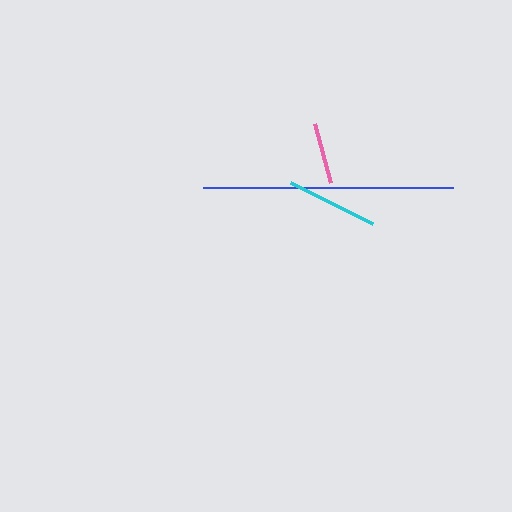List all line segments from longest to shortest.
From longest to shortest: blue, cyan, pink.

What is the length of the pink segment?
The pink segment is approximately 61 pixels long.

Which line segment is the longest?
The blue line is the longest at approximately 250 pixels.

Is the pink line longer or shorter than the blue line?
The blue line is longer than the pink line.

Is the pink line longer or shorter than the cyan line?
The cyan line is longer than the pink line.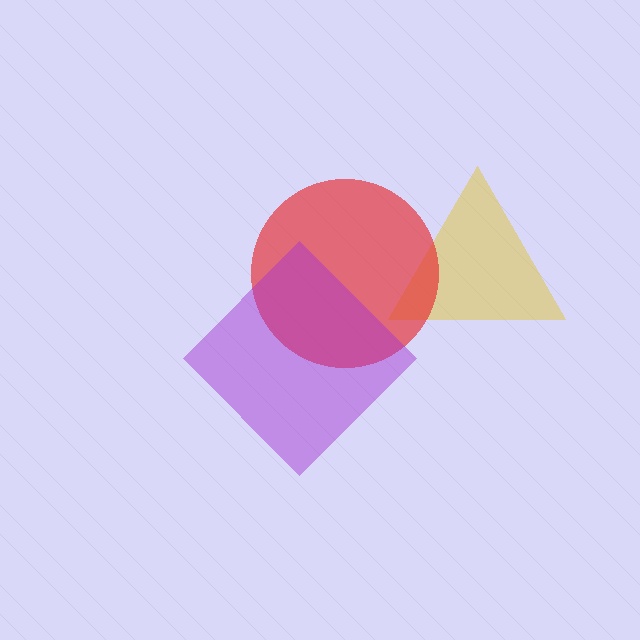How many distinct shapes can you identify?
There are 3 distinct shapes: a yellow triangle, a red circle, a purple diamond.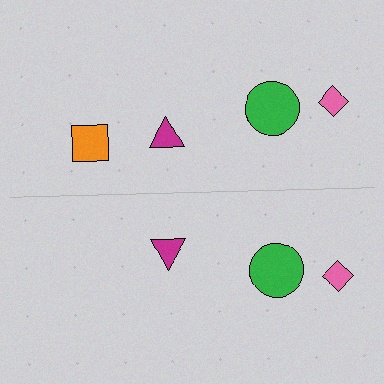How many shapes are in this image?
There are 7 shapes in this image.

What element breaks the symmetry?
A orange square is missing from the bottom side.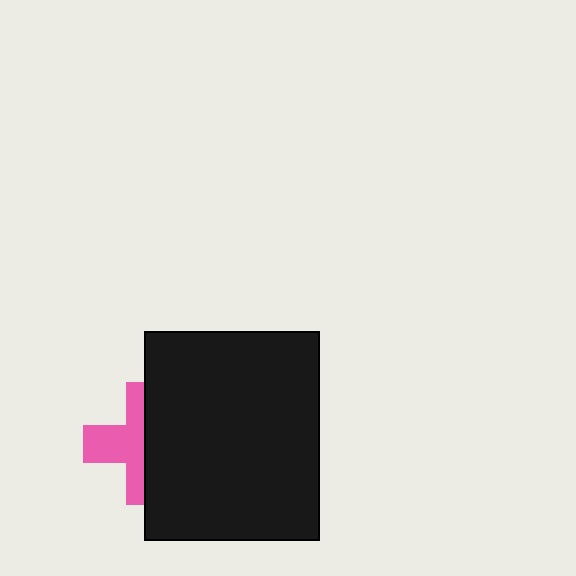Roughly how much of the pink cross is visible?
About half of it is visible (roughly 48%).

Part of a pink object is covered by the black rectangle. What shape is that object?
It is a cross.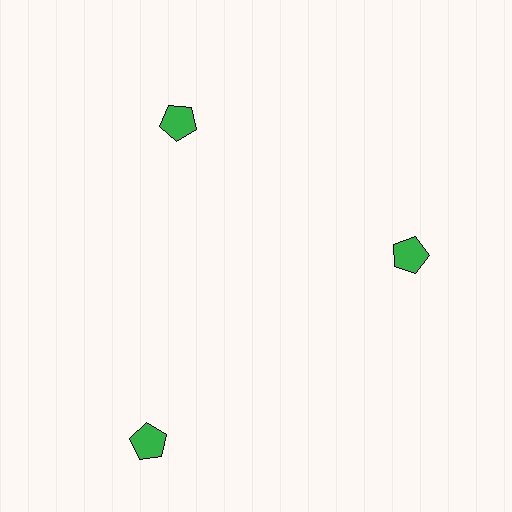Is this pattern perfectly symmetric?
No. The 3 green pentagons are arranged in a ring, but one element near the 7 o'clock position is pushed outward from the center, breaking the 3-fold rotational symmetry.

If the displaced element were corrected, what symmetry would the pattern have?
It would have 3-fold rotational symmetry — the pattern would map onto itself every 120 degrees.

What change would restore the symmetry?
The symmetry would be restored by moving it inward, back onto the ring so that all 3 pentagons sit at equal angles and equal distance from the center.